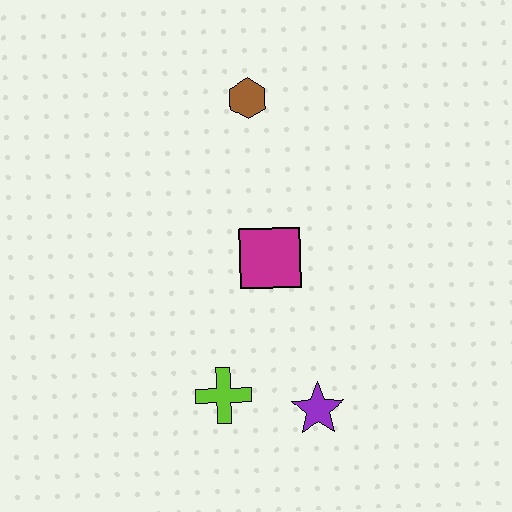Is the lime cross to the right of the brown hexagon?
No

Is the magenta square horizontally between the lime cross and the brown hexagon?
No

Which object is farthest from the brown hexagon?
The purple star is farthest from the brown hexagon.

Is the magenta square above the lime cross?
Yes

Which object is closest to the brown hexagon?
The magenta square is closest to the brown hexagon.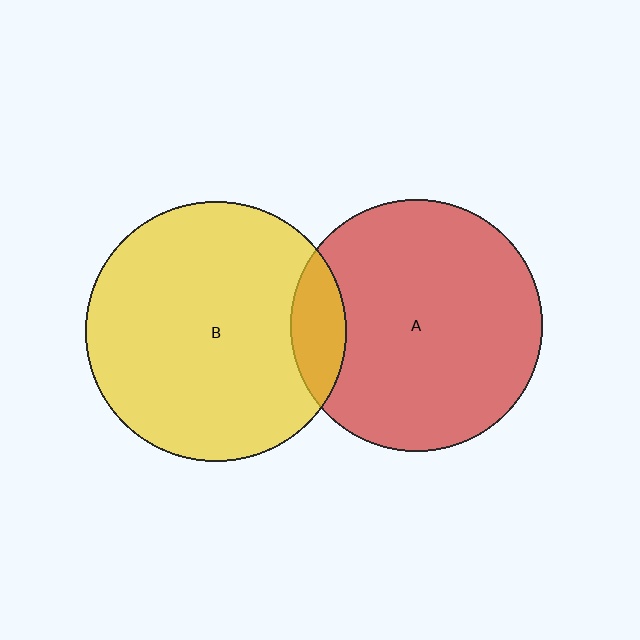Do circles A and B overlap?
Yes.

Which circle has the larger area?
Circle B (yellow).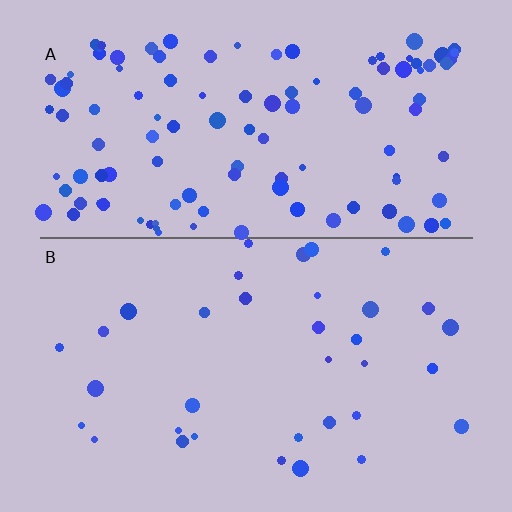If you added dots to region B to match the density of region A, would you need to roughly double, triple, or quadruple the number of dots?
Approximately triple.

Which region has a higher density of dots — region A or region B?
A (the top).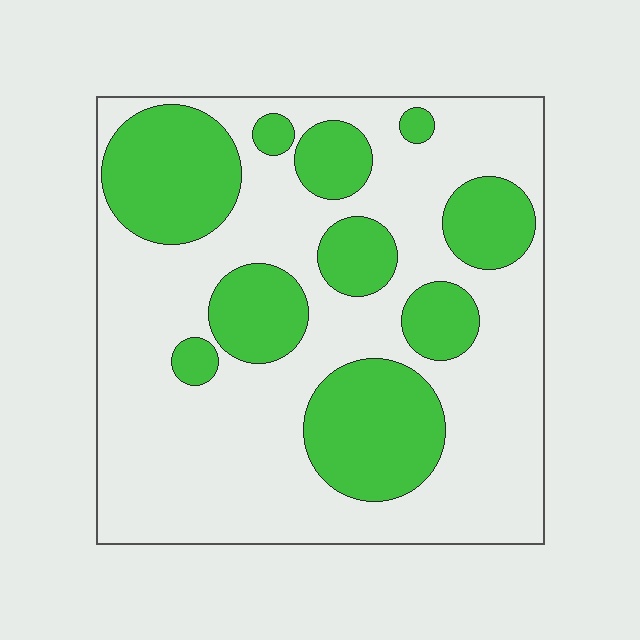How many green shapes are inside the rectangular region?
10.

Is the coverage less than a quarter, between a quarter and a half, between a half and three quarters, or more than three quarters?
Between a quarter and a half.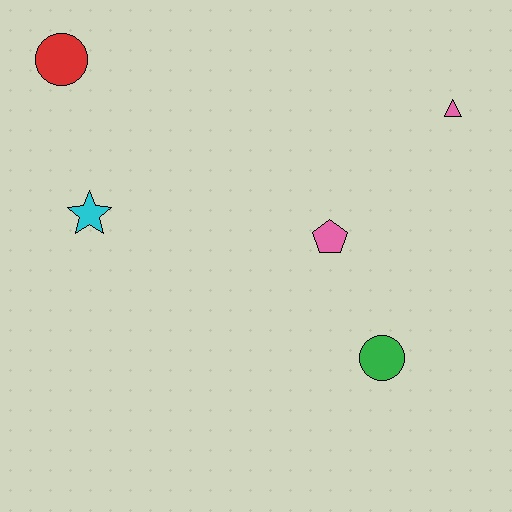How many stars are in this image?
There is 1 star.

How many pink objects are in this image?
There are 2 pink objects.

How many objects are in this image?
There are 5 objects.